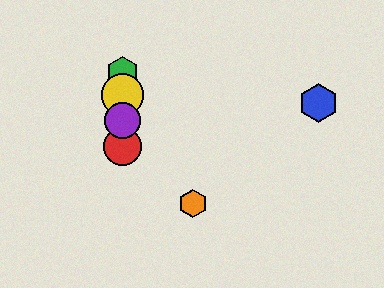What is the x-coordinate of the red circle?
The red circle is at x≈123.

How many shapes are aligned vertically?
4 shapes (the red circle, the green hexagon, the yellow circle, the purple circle) are aligned vertically.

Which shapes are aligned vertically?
The red circle, the green hexagon, the yellow circle, the purple circle are aligned vertically.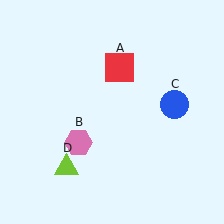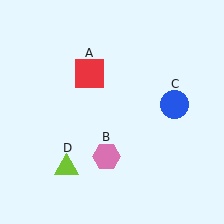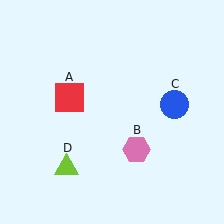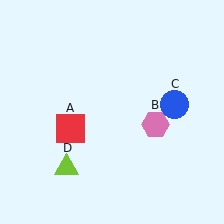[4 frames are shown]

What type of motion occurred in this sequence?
The red square (object A), pink hexagon (object B) rotated counterclockwise around the center of the scene.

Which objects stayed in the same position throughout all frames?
Blue circle (object C) and lime triangle (object D) remained stationary.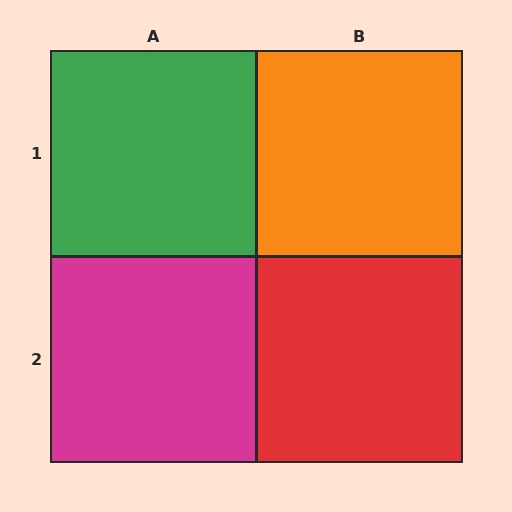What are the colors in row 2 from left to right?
Magenta, red.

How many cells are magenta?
1 cell is magenta.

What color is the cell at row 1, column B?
Orange.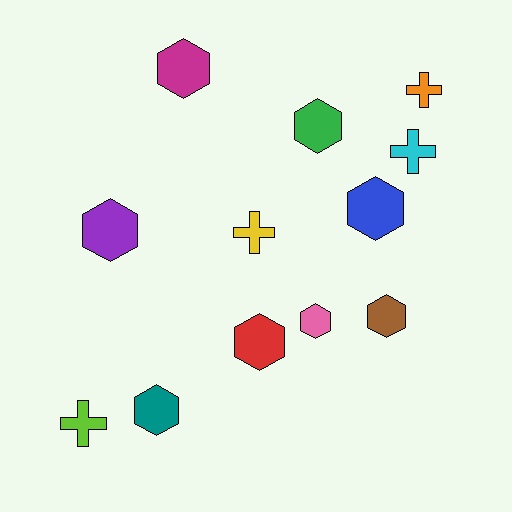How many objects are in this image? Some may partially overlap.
There are 12 objects.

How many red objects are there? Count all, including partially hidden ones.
There is 1 red object.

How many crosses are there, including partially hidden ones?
There are 4 crosses.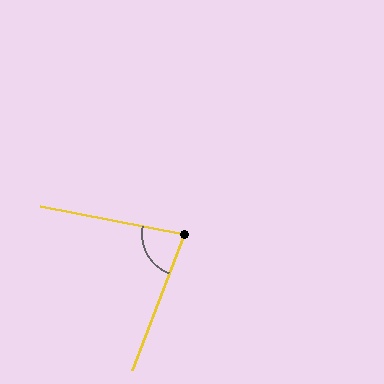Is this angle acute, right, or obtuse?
It is acute.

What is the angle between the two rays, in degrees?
Approximately 80 degrees.